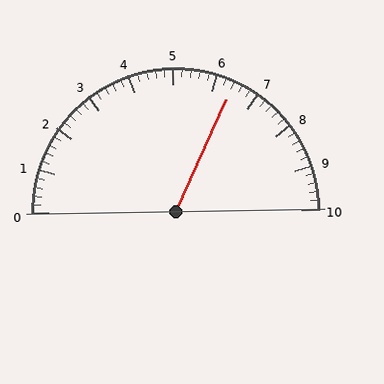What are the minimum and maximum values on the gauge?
The gauge ranges from 0 to 10.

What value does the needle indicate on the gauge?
The needle indicates approximately 6.4.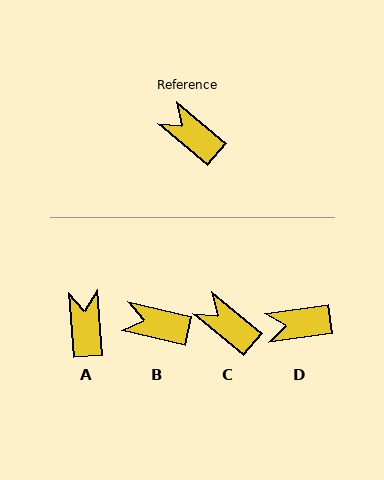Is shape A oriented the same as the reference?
No, it is off by about 46 degrees.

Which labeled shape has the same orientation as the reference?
C.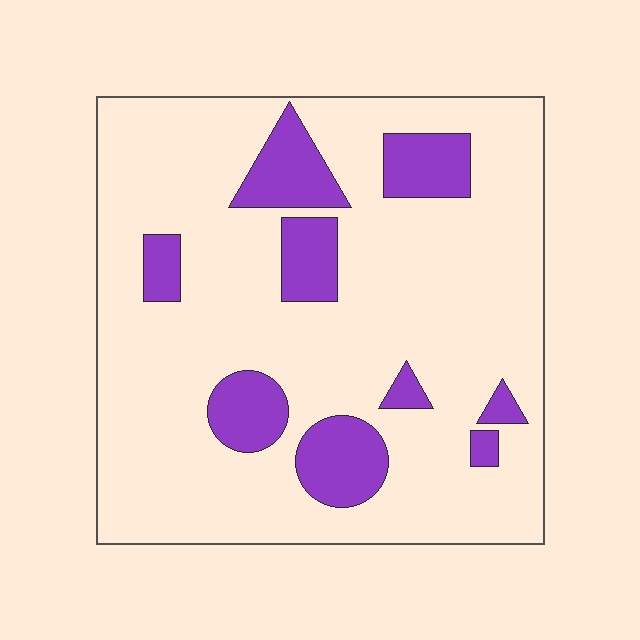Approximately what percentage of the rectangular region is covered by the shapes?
Approximately 20%.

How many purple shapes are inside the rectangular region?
9.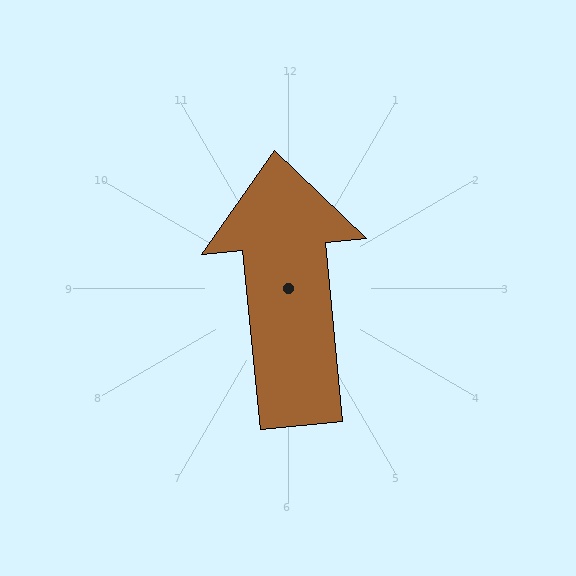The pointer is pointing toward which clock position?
Roughly 12 o'clock.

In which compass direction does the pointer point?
North.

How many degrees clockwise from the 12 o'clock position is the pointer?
Approximately 354 degrees.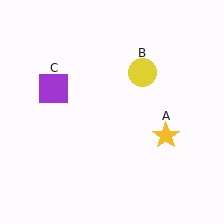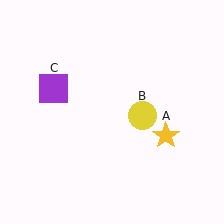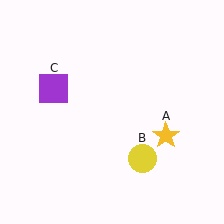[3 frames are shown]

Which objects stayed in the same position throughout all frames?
Yellow star (object A) and purple square (object C) remained stationary.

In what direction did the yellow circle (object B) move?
The yellow circle (object B) moved down.